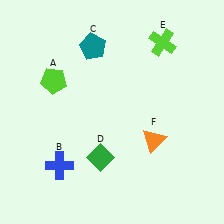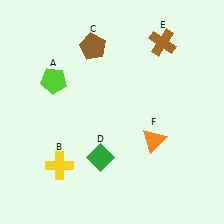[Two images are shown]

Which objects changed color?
B changed from blue to yellow. C changed from teal to brown. E changed from lime to brown.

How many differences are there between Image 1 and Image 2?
There are 3 differences between the two images.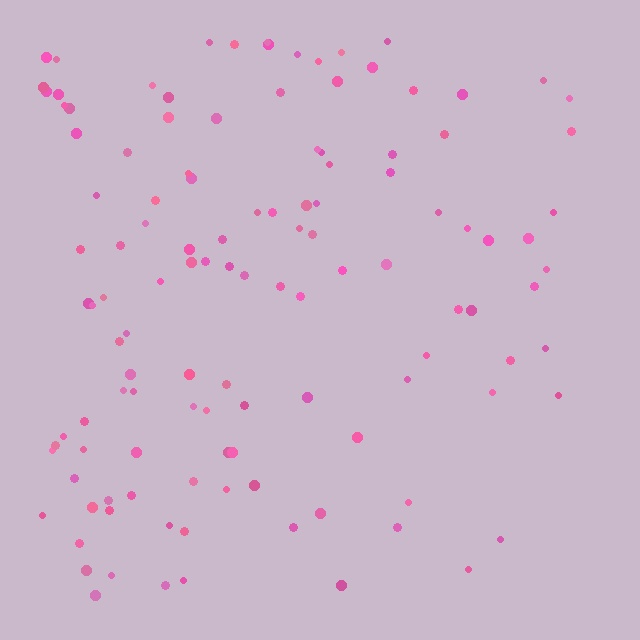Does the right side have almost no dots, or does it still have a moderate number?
Still a moderate number, just noticeably fewer than the left.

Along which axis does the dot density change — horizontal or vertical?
Horizontal.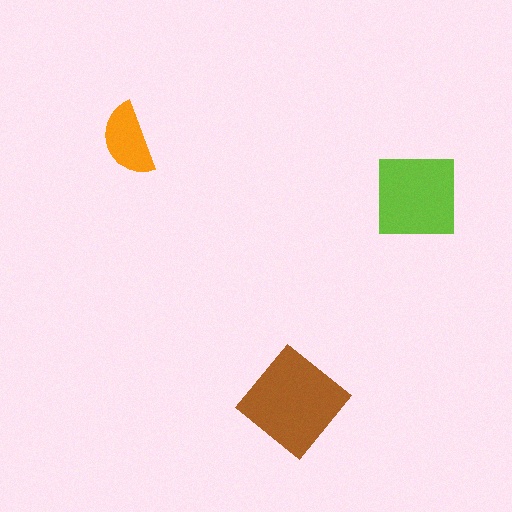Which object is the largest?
The brown diamond.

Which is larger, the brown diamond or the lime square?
The brown diamond.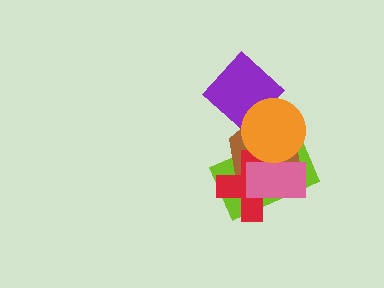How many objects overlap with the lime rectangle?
4 objects overlap with the lime rectangle.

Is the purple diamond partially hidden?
Yes, it is partially covered by another shape.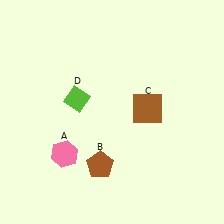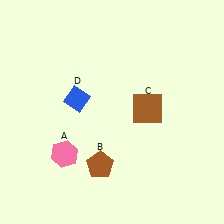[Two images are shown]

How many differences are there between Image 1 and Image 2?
There is 1 difference between the two images.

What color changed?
The diamond (D) changed from lime in Image 1 to blue in Image 2.